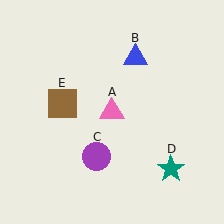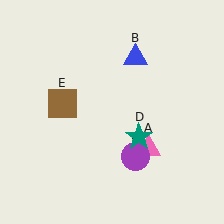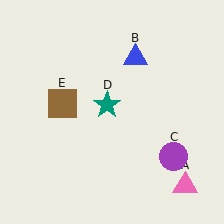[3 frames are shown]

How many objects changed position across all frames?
3 objects changed position: pink triangle (object A), purple circle (object C), teal star (object D).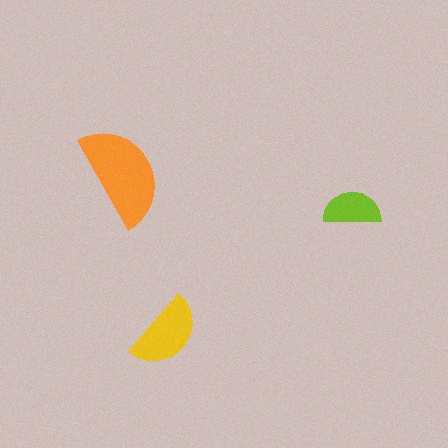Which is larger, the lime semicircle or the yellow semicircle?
The yellow one.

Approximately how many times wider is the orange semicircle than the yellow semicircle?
About 1.5 times wider.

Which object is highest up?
The orange semicircle is topmost.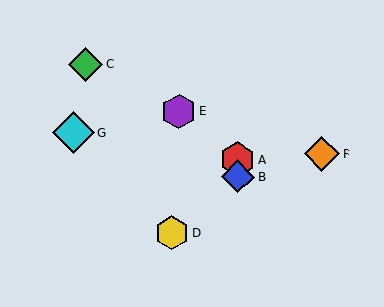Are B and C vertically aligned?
No, B is at x≈238 and C is at x≈85.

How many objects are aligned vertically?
2 objects (A, B) are aligned vertically.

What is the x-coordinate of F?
Object F is at x≈322.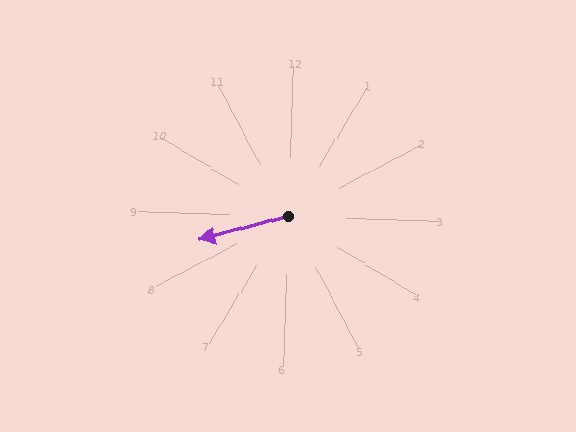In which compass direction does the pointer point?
West.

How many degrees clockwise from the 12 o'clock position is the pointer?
Approximately 253 degrees.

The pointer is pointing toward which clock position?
Roughly 8 o'clock.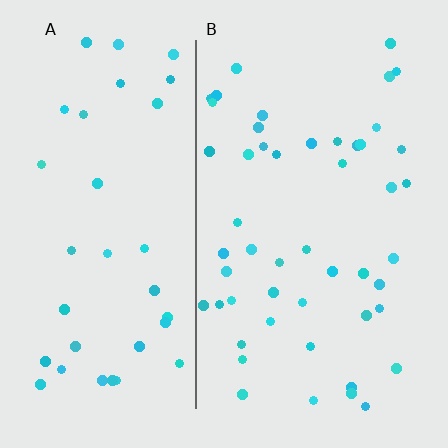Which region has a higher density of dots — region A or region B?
B (the right).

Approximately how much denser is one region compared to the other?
Approximately 1.4× — region B over region A.